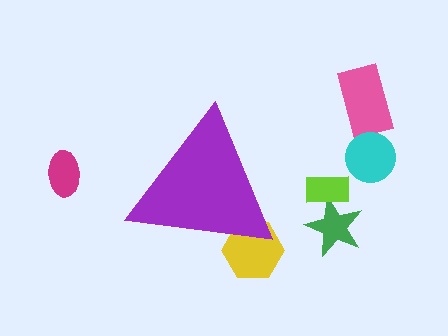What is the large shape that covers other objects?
A purple triangle.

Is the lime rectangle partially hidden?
No, the lime rectangle is fully visible.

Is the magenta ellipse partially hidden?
No, the magenta ellipse is fully visible.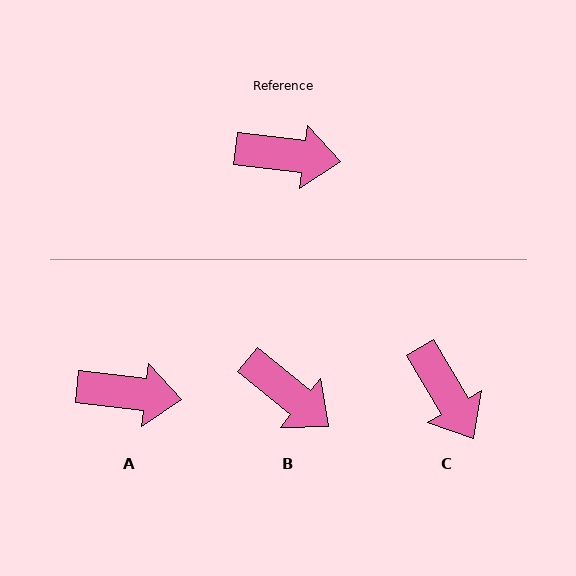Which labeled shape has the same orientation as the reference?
A.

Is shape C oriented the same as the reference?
No, it is off by about 53 degrees.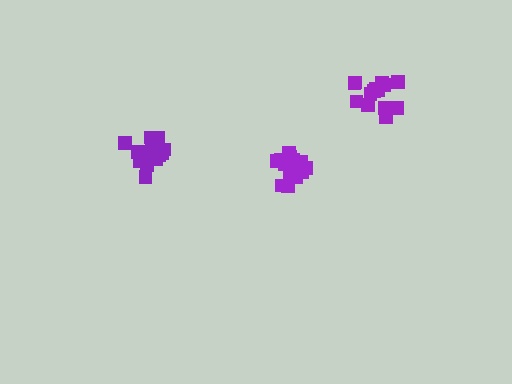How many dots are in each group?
Group 1: 15 dots, Group 2: 15 dots, Group 3: 15 dots (45 total).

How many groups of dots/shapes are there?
There are 3 groups.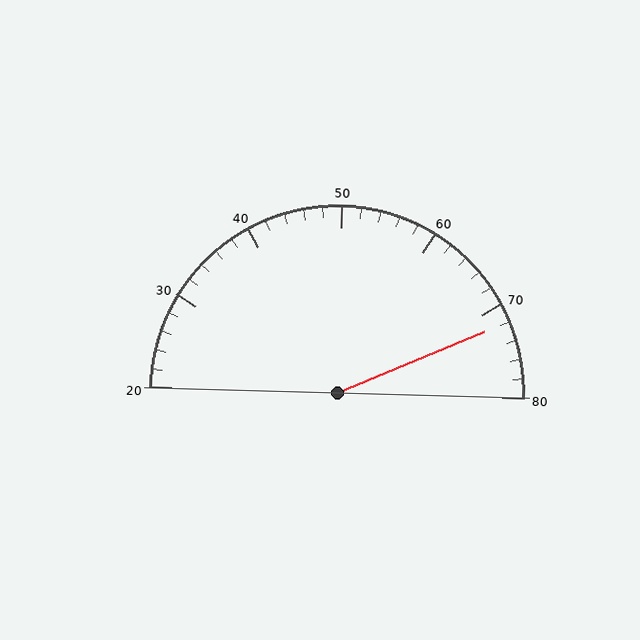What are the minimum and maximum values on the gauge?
The gauge ranges from 20 to 80.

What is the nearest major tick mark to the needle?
The nearest major tick mark is 70.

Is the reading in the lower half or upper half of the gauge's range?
The reading is in the upper half of the range (20 to 80).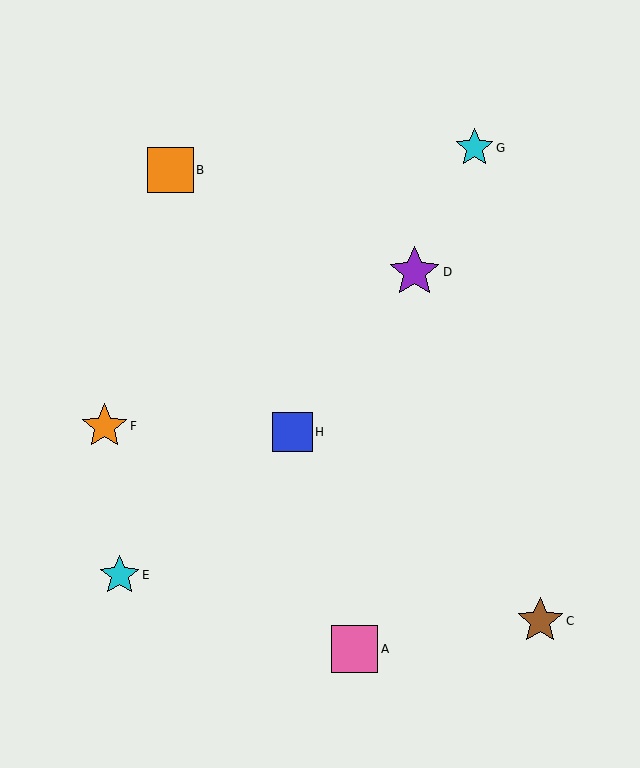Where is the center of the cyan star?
The center of the cyan star is at (474, 148).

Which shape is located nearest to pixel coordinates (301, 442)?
The blue square (labeled H) at (292, 432) is nearest to that location.